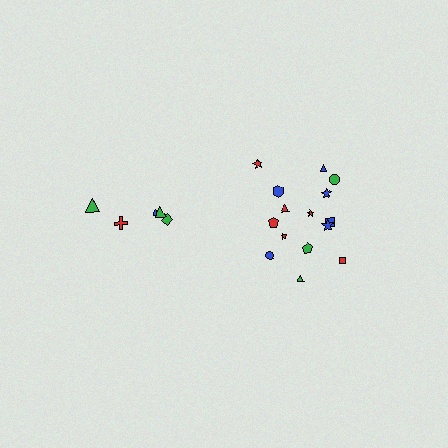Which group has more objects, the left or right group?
The right group.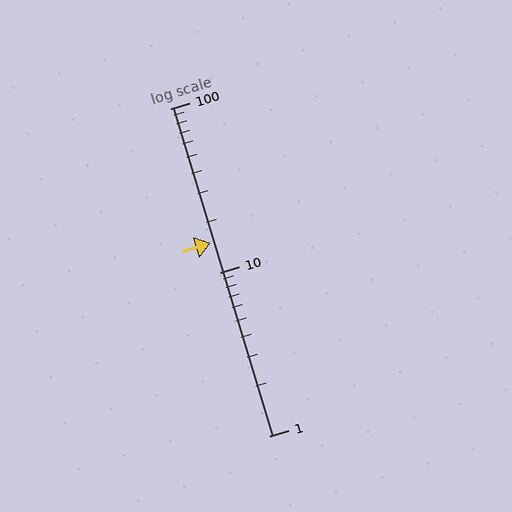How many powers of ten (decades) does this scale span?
The scale spans 2 decades, from 1 to 100.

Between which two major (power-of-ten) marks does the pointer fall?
The pointer is between 10 and 100.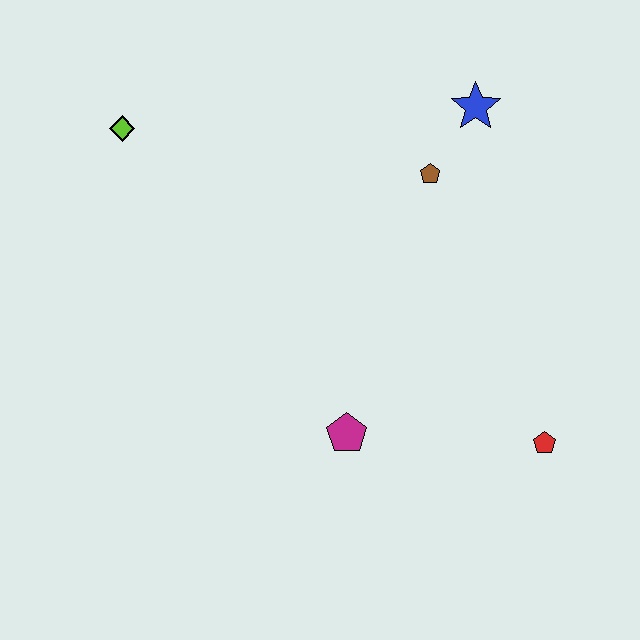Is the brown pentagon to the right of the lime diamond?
Yes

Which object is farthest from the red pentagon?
The lime diamond is farthest from the red pentagon.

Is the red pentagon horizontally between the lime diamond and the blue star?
No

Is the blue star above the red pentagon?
Yes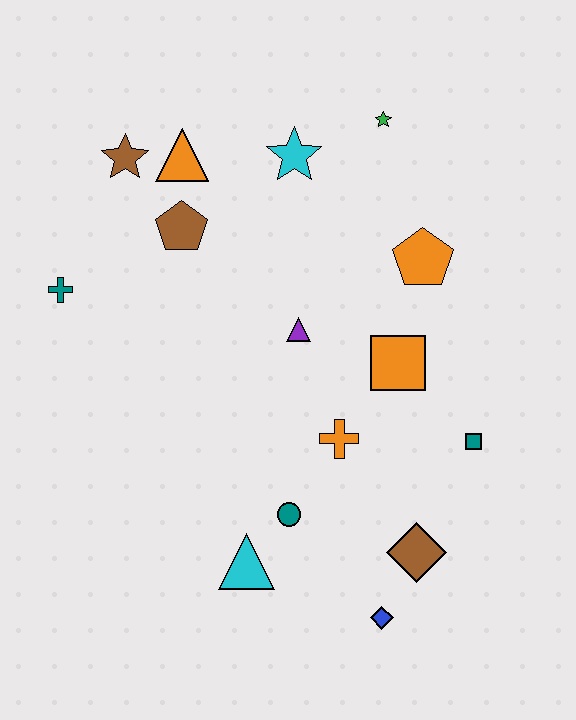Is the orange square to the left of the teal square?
Yes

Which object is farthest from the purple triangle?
The blue diamond is farthest from the purple triangle.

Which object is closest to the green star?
The cyan star is closest to the green star.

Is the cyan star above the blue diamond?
Yes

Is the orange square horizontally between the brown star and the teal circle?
No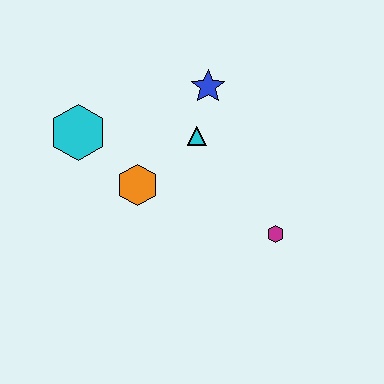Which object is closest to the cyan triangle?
The blue star is closest to the cyan triangle.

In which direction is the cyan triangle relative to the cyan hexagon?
The cyan triangle is to the right of the cyan hexagon.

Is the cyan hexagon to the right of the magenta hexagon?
No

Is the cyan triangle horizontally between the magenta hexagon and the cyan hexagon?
Yes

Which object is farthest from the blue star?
The magenta hexagon is farthest from the blue star.